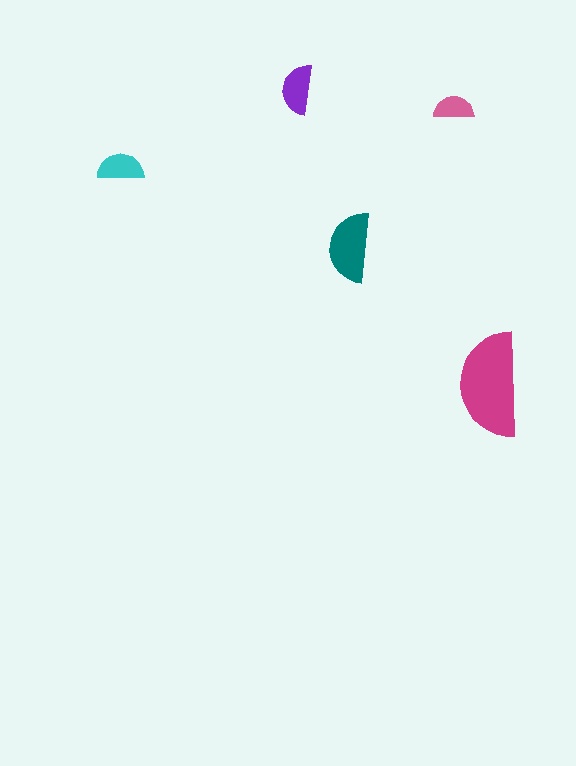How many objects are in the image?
There are 5 objects in the image.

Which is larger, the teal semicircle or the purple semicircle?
The teal one.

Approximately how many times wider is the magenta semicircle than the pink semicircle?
About 2.5 times wider.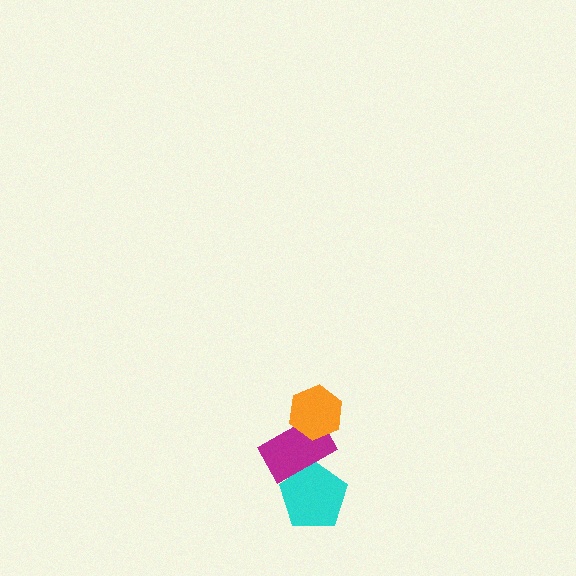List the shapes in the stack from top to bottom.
From top to bottom: the orange hexagon, the magenta rectangle, the cyan pentagon.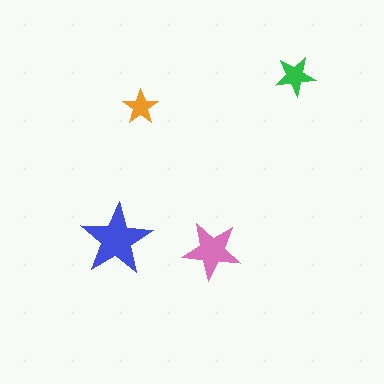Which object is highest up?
The green star is topmost.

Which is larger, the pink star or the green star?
The pink one.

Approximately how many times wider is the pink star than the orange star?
About 1.5 times wider.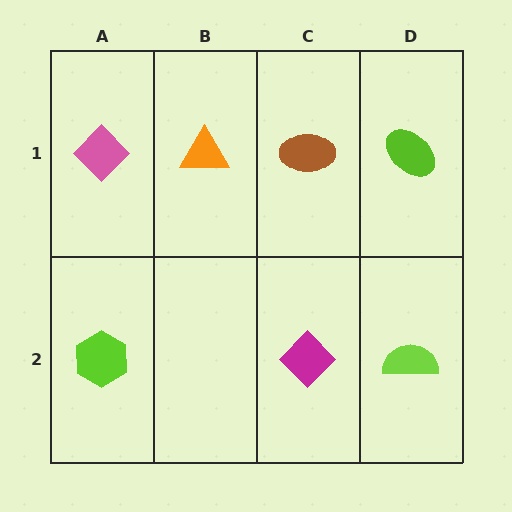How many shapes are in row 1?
4 shapes.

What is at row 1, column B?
An orange triangle.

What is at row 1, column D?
A lime ellipse.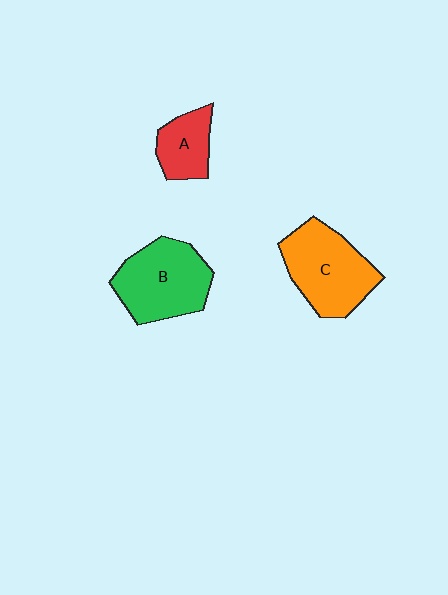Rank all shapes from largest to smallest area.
From largest to smallest: B (green), C (orange), A (red).